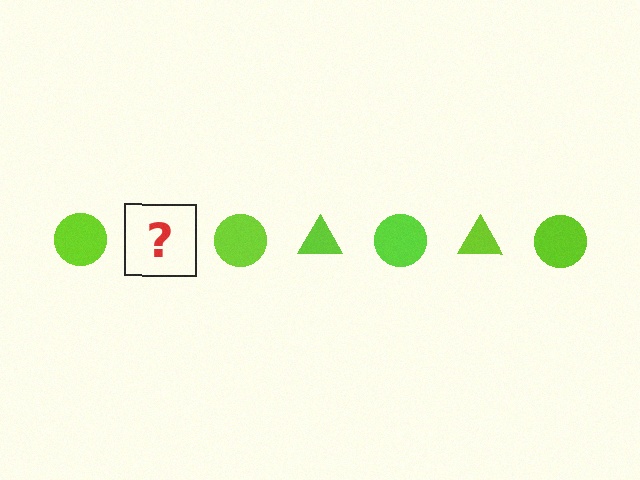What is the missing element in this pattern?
The missing element is a lime triangle.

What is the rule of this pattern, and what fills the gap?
The rule is that the pattern cycles through circle, triangle shapes in lime. The gap should be filled with a lime triangle.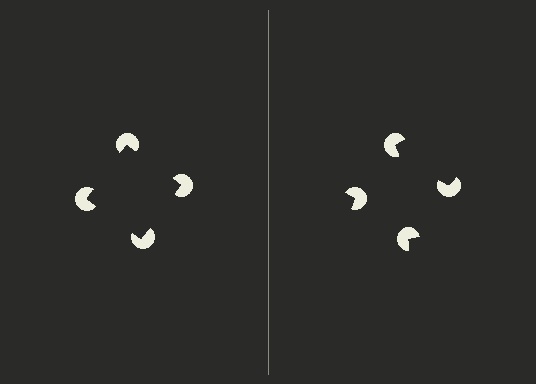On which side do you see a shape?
An illusory square appears on the left side. On the right side the wedge cuts are rotated, so no coherent shape forms.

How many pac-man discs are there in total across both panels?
8 — 4 on each side.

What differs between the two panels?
The pac-man discs are positioned identically on both sides; only the wedge orientations differ. On the left they align to a square; on the right they are misaligned.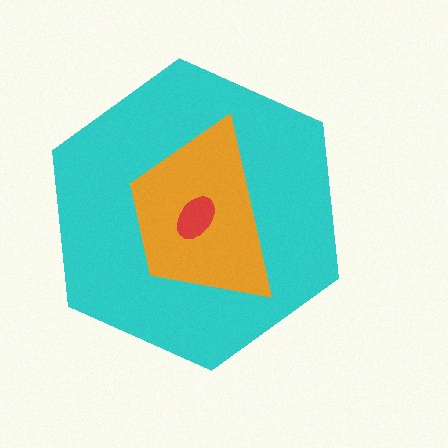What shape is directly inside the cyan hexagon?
The orange trapezoid.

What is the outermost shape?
The cyan hexagon.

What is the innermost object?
The red ellipse.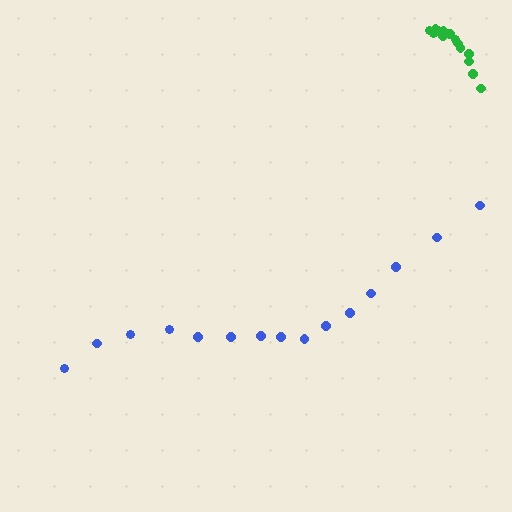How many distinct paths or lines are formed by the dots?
There are 2 distinct paths.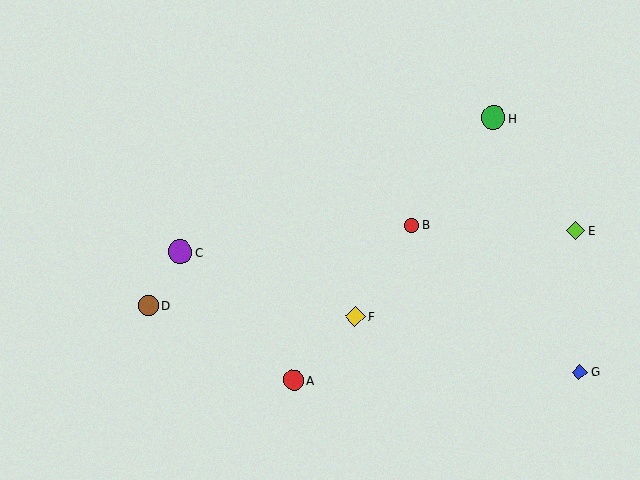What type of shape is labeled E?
Shape E is a lime diamond.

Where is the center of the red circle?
The center of the red circle is at (412, 225).